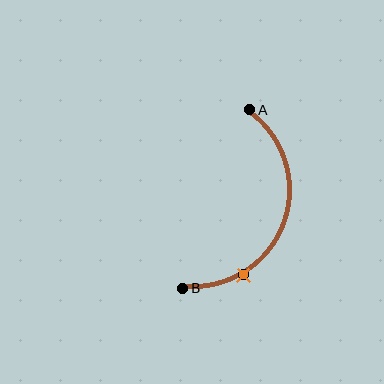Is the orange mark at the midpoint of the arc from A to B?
No. The orange mark lies on the arc but is closer to endpoint B. The arc midpoint would be at the point on the curve equidistant along the arc from both A and B.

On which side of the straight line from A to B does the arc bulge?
The arc bulges to the right of the straight line connecting A and B.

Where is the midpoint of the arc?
The arc midpoint is the point on the curve farthest from the straight line joining A and B. It sits to the right of that line.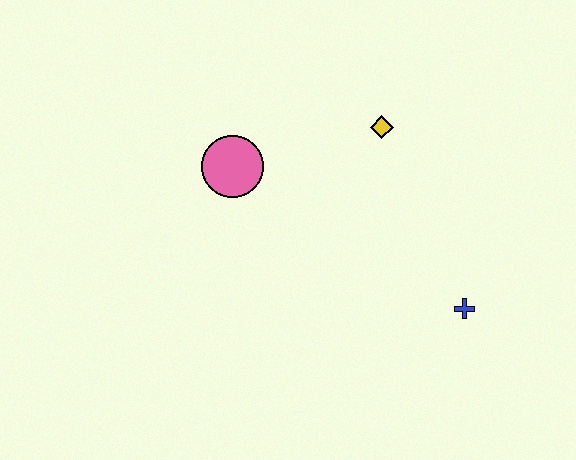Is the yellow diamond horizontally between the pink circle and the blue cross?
Yes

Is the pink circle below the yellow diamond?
Yes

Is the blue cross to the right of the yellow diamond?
Yes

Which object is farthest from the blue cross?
The pink circle is farthest from the blue cross.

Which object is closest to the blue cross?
The yellow diamond is closest to the blue cross.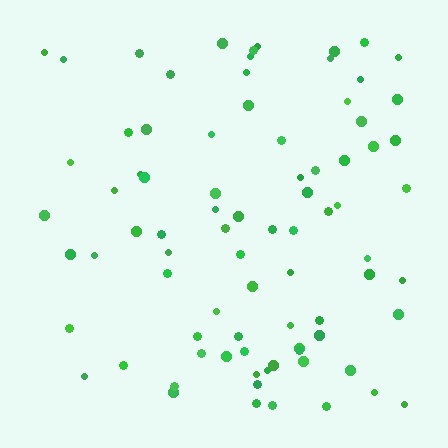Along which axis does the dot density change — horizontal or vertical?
Horizontal.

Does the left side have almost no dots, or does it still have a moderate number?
Still a moderate number, just noticeably fewer than the right.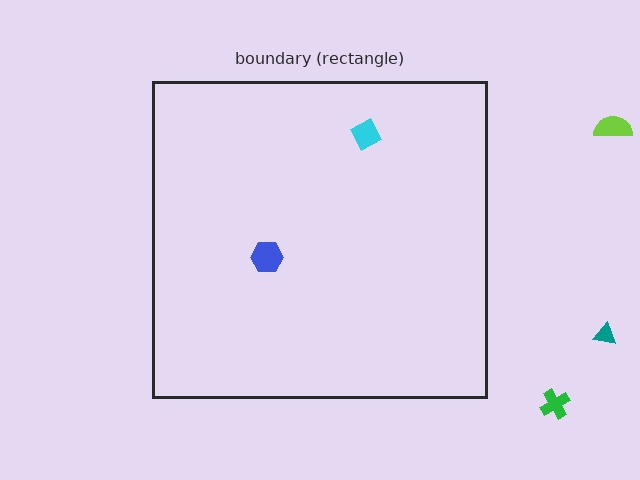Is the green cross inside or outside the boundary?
Outside.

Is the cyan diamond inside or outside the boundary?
Inside.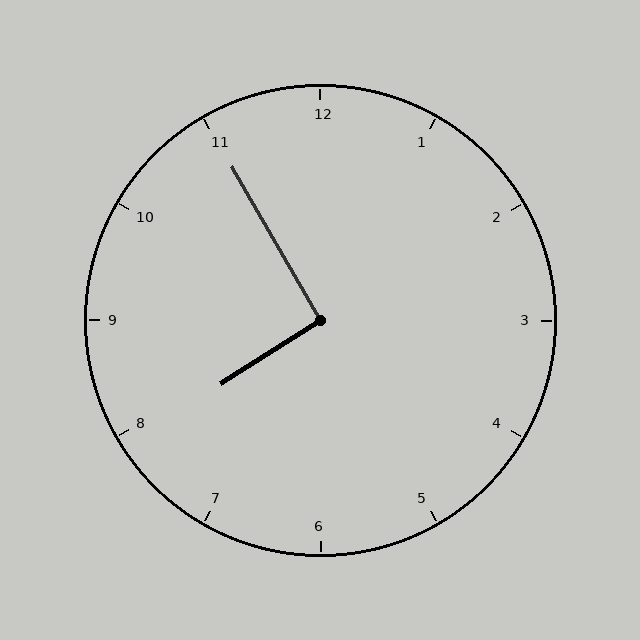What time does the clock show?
7:55.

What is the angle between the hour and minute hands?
Approximately 92 degrees.